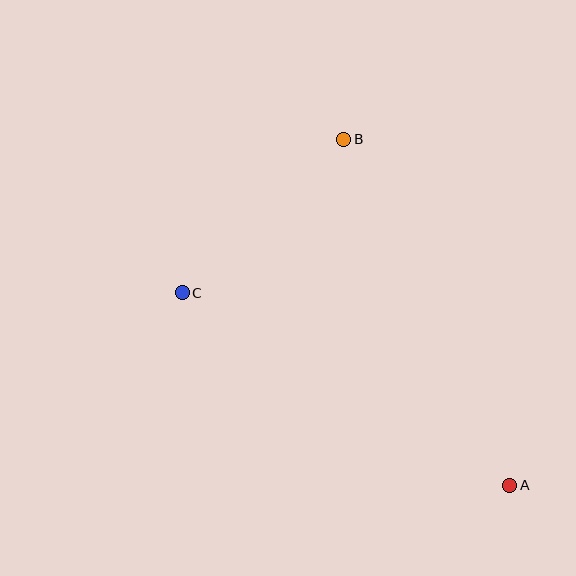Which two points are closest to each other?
Points B and C are closest to each other.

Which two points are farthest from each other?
Points A and B are farthest from each other.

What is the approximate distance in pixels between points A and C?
The distance between A and C is approximately 380 pixels.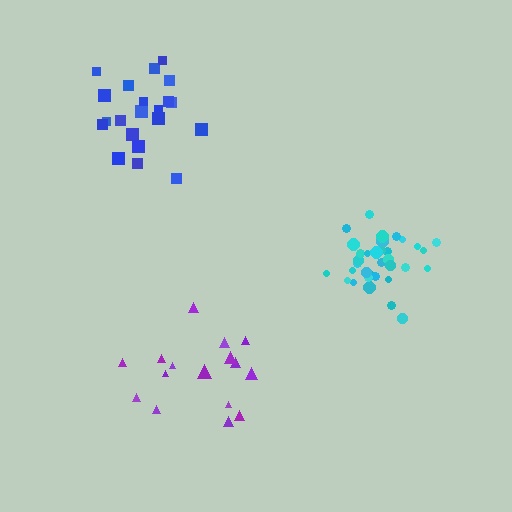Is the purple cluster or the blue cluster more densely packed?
Blue.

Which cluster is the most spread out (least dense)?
Purple.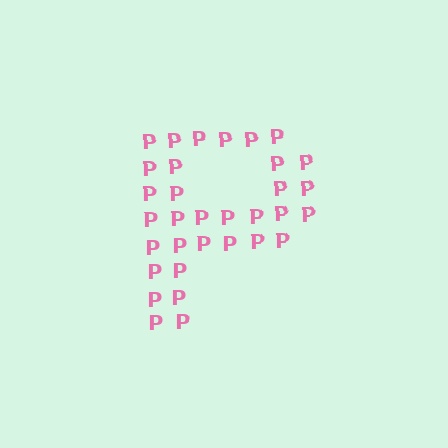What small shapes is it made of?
It is made of small letter P's.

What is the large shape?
The large shape is the letter P.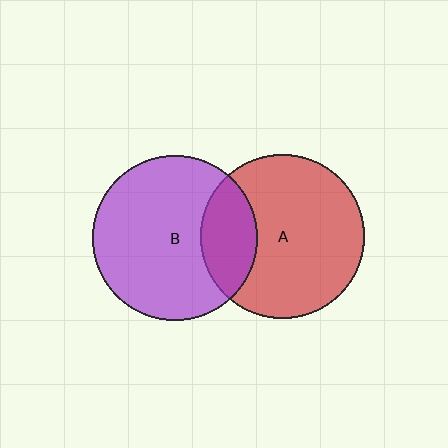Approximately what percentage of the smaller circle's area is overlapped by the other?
Approximately 25%.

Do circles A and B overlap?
Yes.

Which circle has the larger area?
Circle B (purple).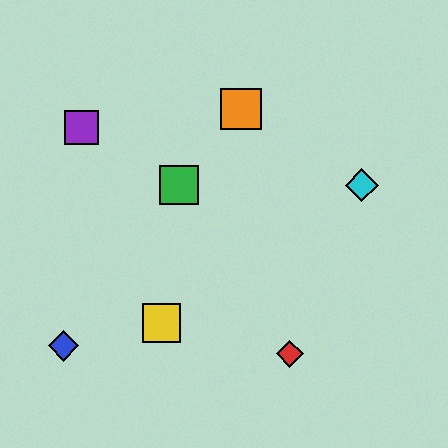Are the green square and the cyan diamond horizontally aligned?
Yes, both are at y≈185.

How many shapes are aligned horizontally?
2 shapes (the green square, the cyan diamond) are aligned horizontally.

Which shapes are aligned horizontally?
The green square, the cyan diamond are aligned horizontally.